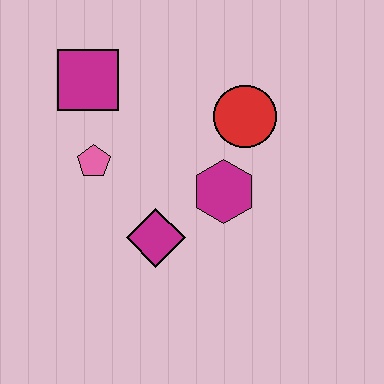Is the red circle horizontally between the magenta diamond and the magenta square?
No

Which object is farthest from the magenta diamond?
The magenta square is farthest from the magenta diamond.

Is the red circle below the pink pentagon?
No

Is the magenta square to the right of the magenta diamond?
No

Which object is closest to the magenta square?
The pink pentagon is closest to the magenta square.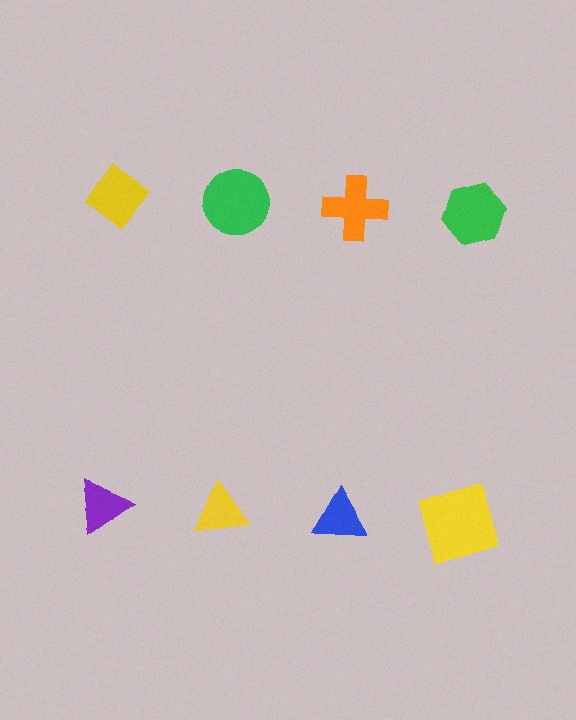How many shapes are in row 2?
4 shapes.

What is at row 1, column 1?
A yellow diamond.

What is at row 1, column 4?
A green hexagon.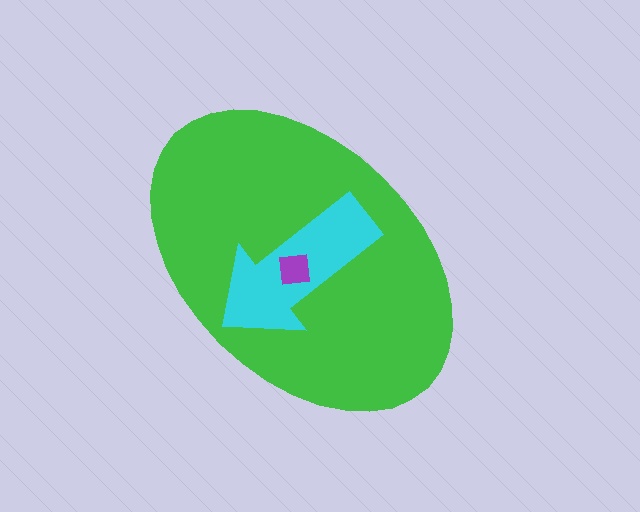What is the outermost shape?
The green ellipse.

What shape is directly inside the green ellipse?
The cyan arrow.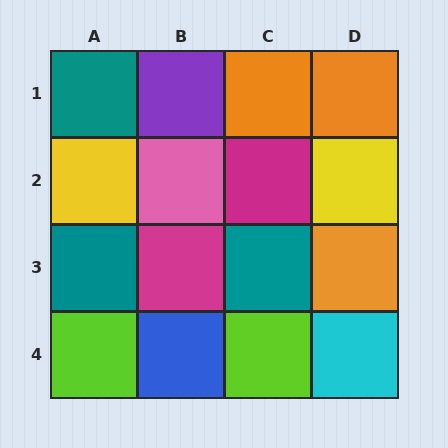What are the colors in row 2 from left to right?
Yellow, pink, magenta, yellow.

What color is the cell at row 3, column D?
Orange.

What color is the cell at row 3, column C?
Teal.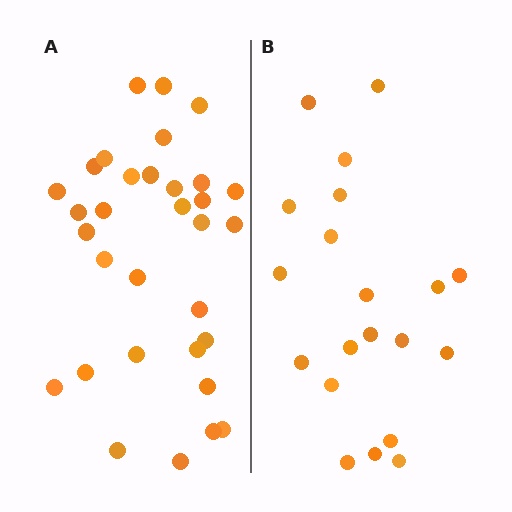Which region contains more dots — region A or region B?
Region A (the left region) has more dots.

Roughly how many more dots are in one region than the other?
Region A has roughly 12 or so more dots than region B.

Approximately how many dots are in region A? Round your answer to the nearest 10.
About 30 dots. (The exact count is 32, which rounds to 30.)